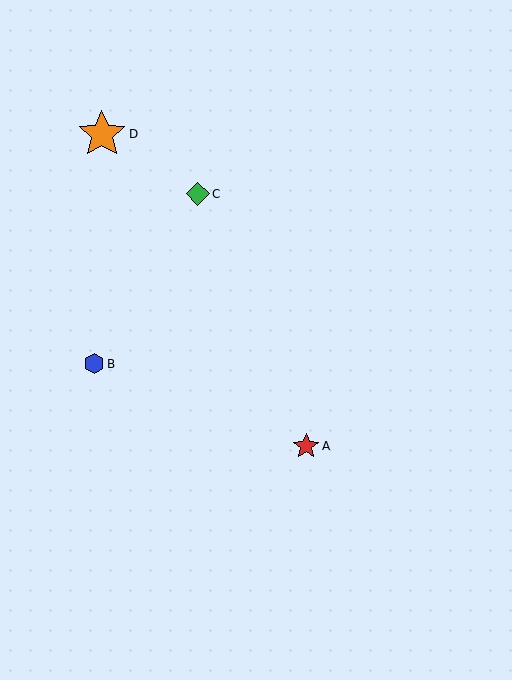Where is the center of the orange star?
The center of the orange star is at (102, 134).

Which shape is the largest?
The orange star (labeled D) is the largest.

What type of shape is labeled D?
Shape D is an orange star.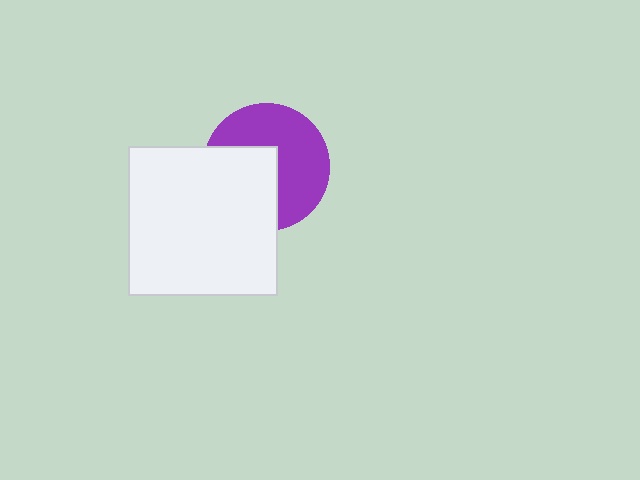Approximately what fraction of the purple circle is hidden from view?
Roughly 43% of the purple circle is hidden behind the white square.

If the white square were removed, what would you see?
You would see the complete purple circle.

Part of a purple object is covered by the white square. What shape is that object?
It is a circle.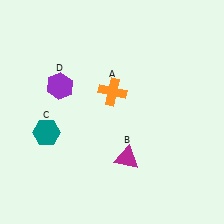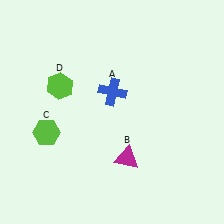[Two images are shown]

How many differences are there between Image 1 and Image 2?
There are 3 differences between the two images.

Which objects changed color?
A changed from orange to blue. C changed from teal to lime. D changed from purple to lime.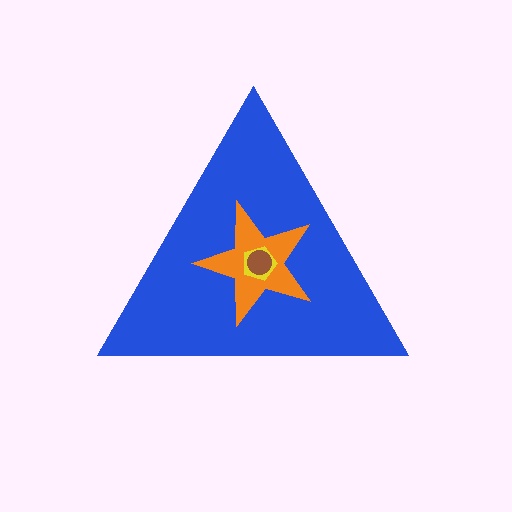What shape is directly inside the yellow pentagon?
The brown circle.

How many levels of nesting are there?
4.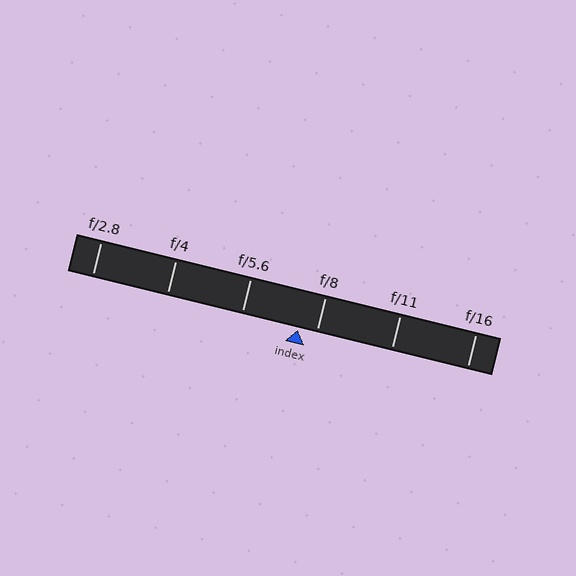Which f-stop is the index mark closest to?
The index mark is closest to f/8.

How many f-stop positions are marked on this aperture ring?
There are 6 f-stop positions marked.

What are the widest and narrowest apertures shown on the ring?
The widest aperture shown is f/2.8 and the narrowest is f/16.